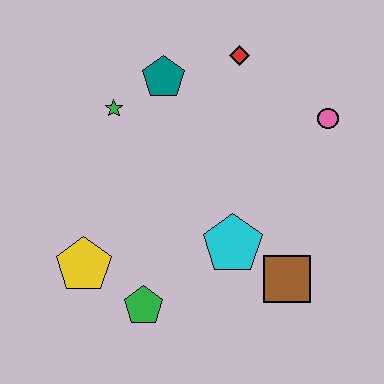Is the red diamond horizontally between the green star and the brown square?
Yes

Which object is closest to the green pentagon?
The yellow pentagon is closest to the green pentagon.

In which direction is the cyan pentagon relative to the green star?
The cyan pentagon is below the green star.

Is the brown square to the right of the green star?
Yes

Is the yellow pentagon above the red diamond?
No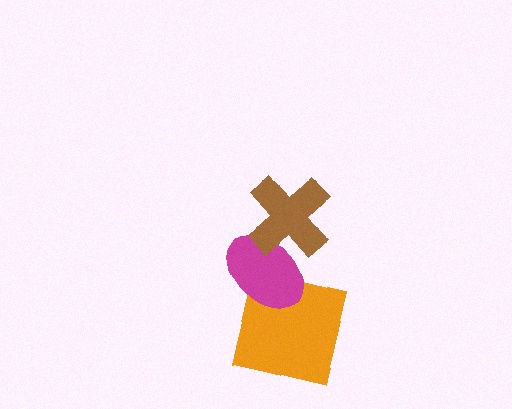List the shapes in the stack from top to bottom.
From top to bottom: the brown cross, the magenta ellipse, the orange square.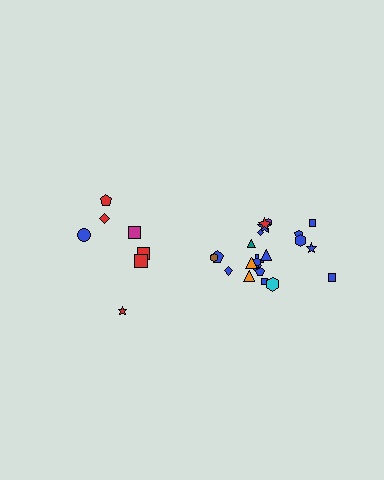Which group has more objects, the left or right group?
The right group.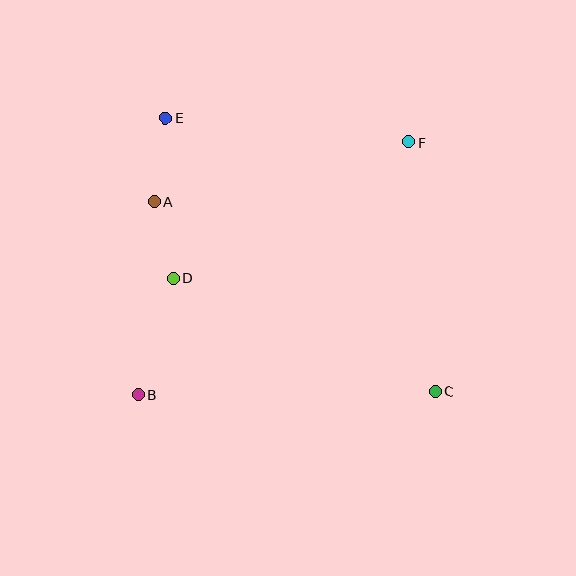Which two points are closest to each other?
Points A and D are closest to each other.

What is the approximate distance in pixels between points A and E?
The distance between A and E is approximately 84 pixels.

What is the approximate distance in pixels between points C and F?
The distance between C and F is approximately 251 pixels.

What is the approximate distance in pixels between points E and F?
The distance between E and F is approximately 245 pixels.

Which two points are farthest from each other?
Points C and E are farthest from each other.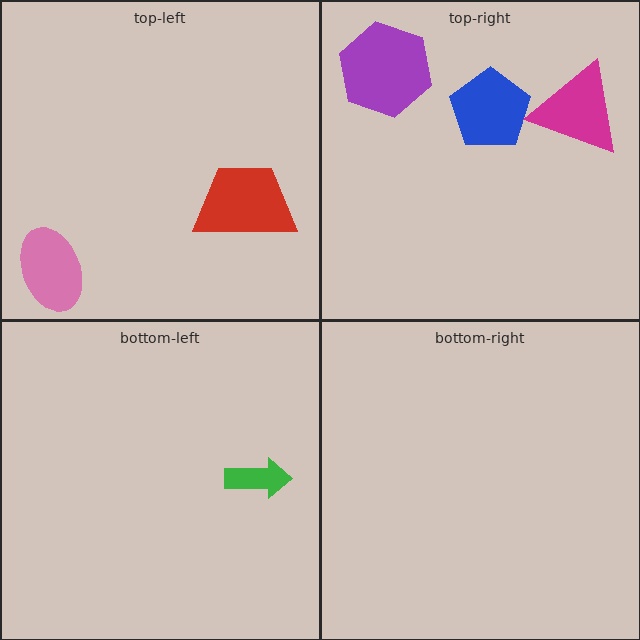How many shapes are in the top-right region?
3.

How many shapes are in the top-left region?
2.